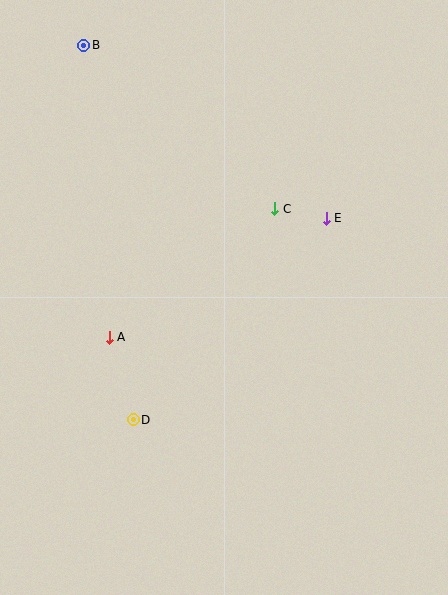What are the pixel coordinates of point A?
Point A is at (109, 337).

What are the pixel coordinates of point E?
Point E is at (326, 218).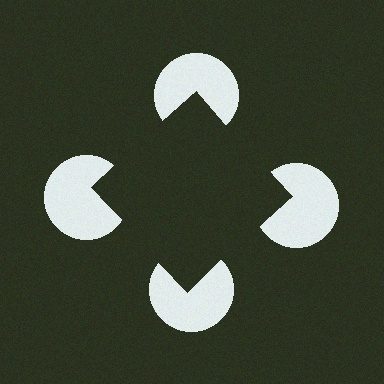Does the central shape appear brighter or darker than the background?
It typically appears slightly darker than the background, even though no actual brightness change is drawn.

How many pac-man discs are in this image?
There are 4 — one at each vertex of the illusory square.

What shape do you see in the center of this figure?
An illusory square — its edges are inferred from the aligned wedge cuts in the pac-man discs, not physically drawn.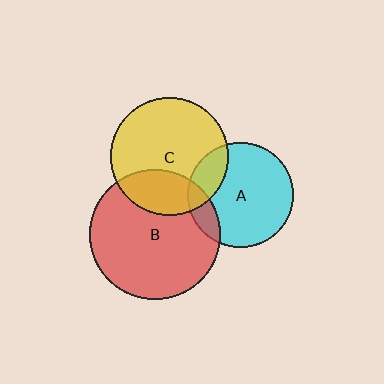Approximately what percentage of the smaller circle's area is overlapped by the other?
Approximately 20%.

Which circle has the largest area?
Circle B (red).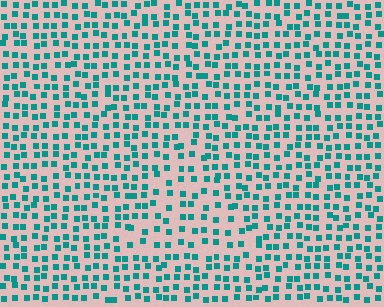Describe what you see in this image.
The image contains small teal elements arranged at two different densities. A triangle-shaped region is visible where the elements are less densely packed than the surrounding area.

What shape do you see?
I see a triangle.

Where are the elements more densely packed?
The elements are more densely packed outside the triangle boundary.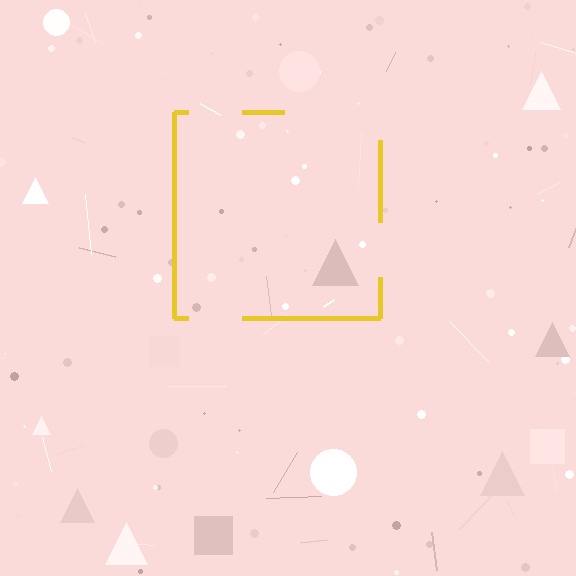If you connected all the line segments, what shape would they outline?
They would outline a square.